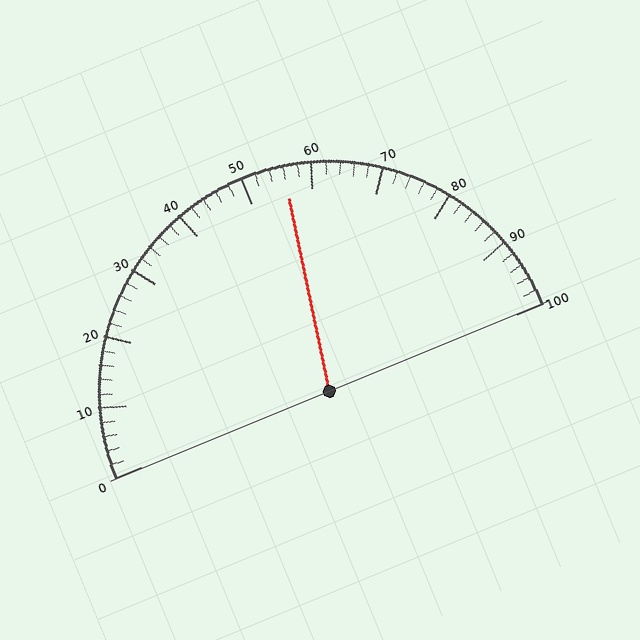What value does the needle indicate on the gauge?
The needle indicates approximately 56.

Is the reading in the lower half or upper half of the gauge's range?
The reading is in the upper half of the range (0 to 100).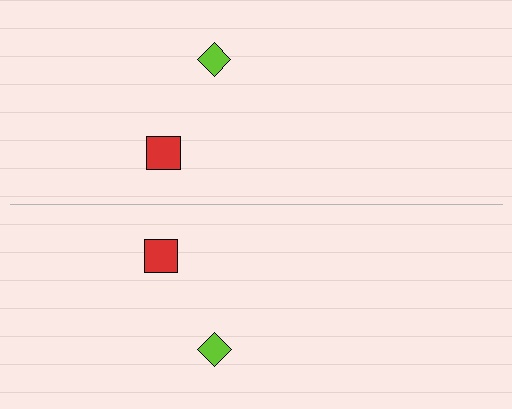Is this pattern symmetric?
Yes, this pattern has bilateral (reflection) symmetry.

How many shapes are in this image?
There are 4 shapes in this image.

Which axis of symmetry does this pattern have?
The pattern has a horizontal axis of symmetry running through the center of the image.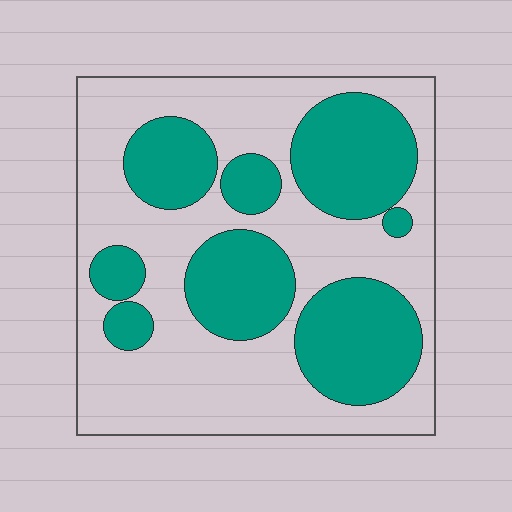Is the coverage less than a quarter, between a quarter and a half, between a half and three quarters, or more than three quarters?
Between a quarter and a half.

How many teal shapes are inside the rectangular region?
8.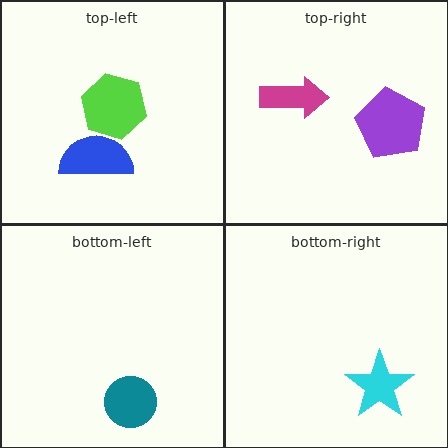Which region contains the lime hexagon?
The top-left region.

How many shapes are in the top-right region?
2.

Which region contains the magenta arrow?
The top-right region.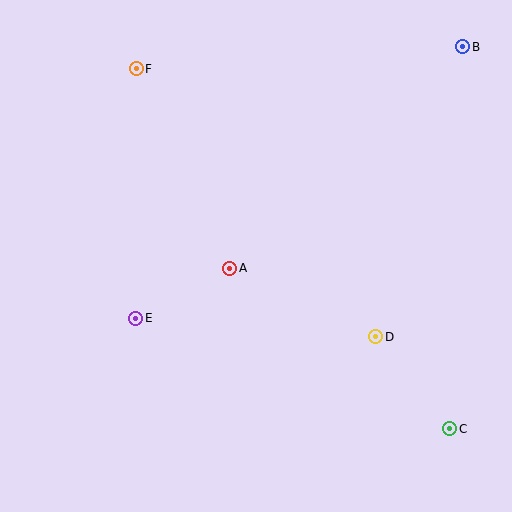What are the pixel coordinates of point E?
Point E is at (136, 318).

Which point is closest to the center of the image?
Point A at (230, 268) is closest to the center.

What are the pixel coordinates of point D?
Point D is at (376, 337).